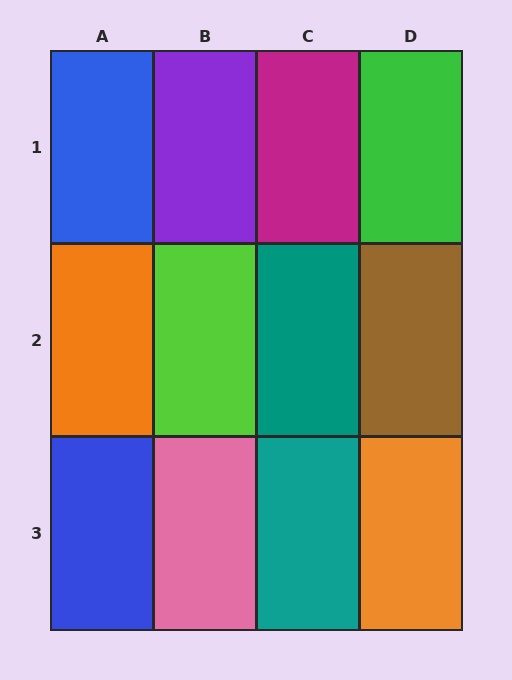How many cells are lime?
1 cell is lime.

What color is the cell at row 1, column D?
Green.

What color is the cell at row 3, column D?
Orange.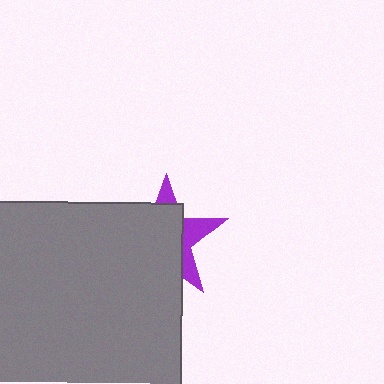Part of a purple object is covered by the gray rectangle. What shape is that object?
It is a star.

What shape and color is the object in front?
The object in front is a gray rectangle.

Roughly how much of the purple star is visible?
A small part of it is visible (roughly 32%).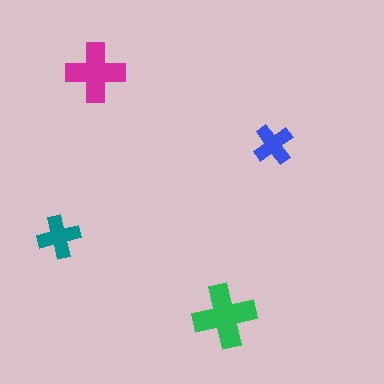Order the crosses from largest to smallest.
the green one, the magenta one, the teal one, the blue one.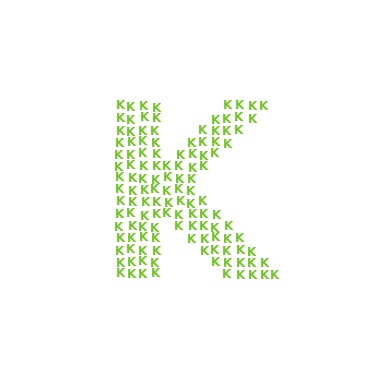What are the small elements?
The small elements are letter K's.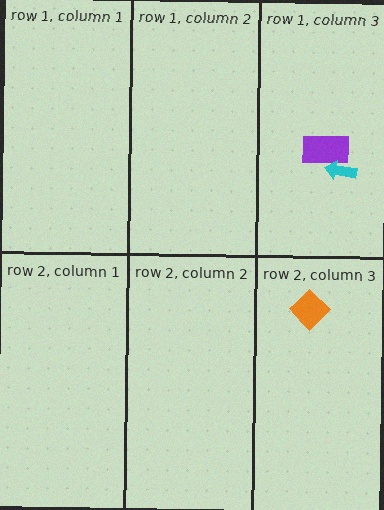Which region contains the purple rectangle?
The row 1, column 3 region.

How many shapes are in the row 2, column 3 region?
1.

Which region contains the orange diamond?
The row 2, column 3 region.